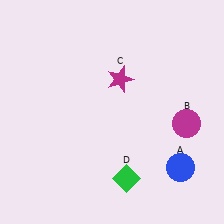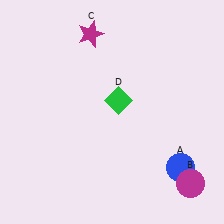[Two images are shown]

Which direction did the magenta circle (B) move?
The magenta circle (B) moved down.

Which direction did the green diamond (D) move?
The green diamond (D) moved up.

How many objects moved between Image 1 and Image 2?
3 objects moved between the two images.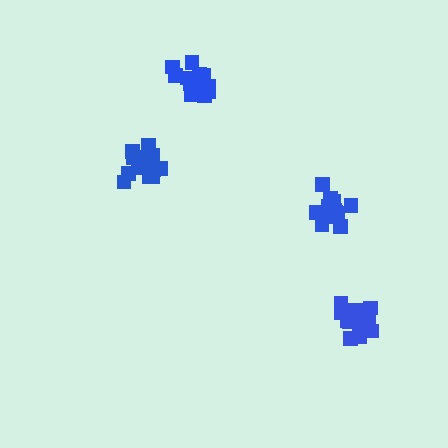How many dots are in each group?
Group 1: 16 dots, Group 2: 14 dots, Group 3: 17 dots, Group 4: 17 dots (64 total).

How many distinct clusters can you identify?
There are 4 distinct clusters.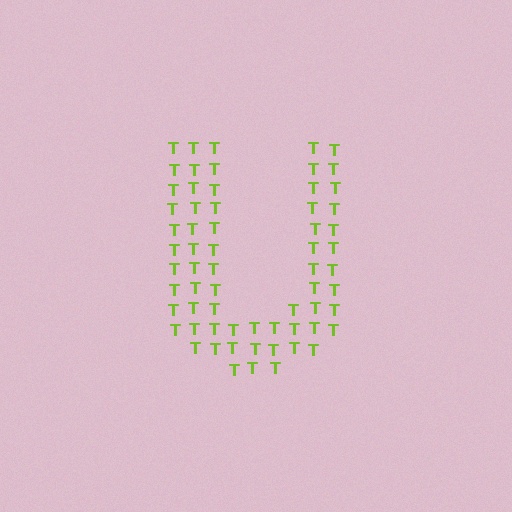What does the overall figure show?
The overall figure shows the letter U.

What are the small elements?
The small elements are letter T's.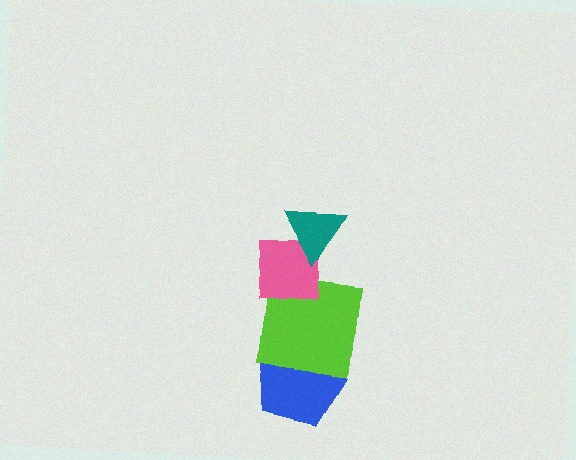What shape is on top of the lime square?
The pink square is on top of the lime square.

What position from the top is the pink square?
The pink square is 2nd from the top.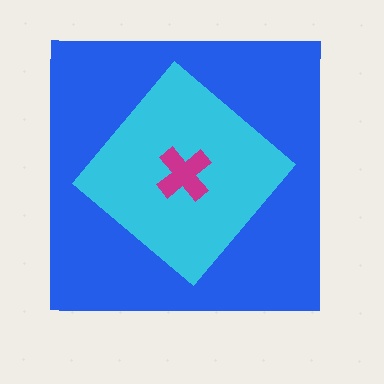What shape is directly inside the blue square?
The cyan diamond.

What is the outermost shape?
The blue square.